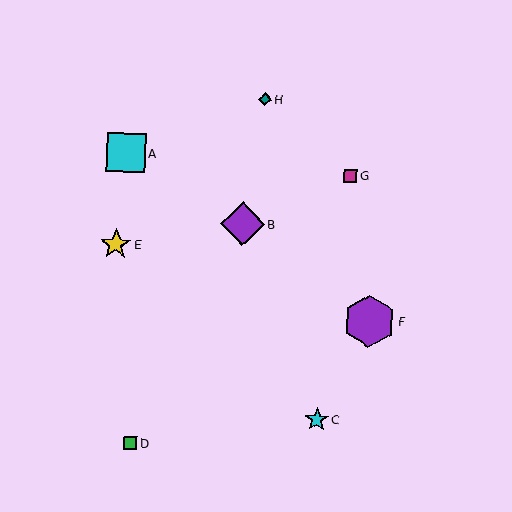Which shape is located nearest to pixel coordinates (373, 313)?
The purple hexagon (labeled F) at (369, 321) is nearest to that location.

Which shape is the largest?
The purple hexagon (labeled F) is the largest.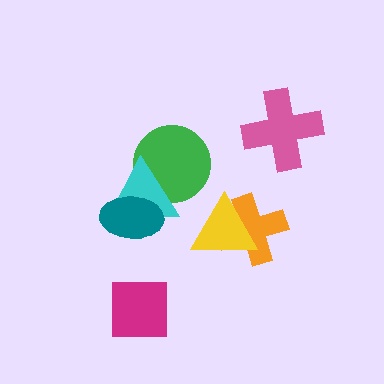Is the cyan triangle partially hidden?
Yes, it is partially covered by another shape.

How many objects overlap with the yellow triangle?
1 object overlaps with the yellow triangle.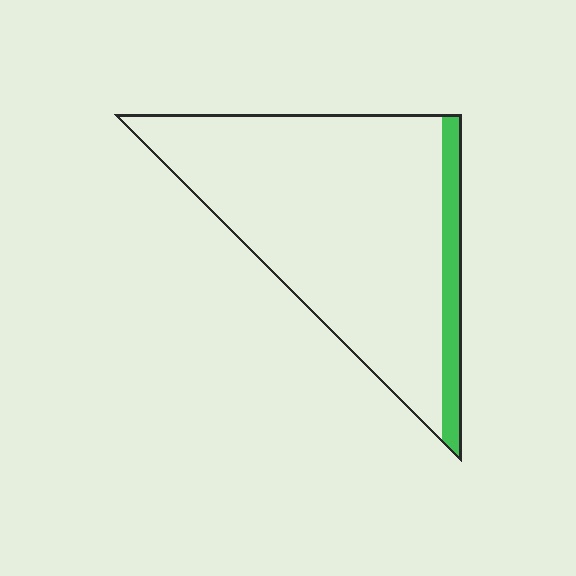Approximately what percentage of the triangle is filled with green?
Approximately 10%.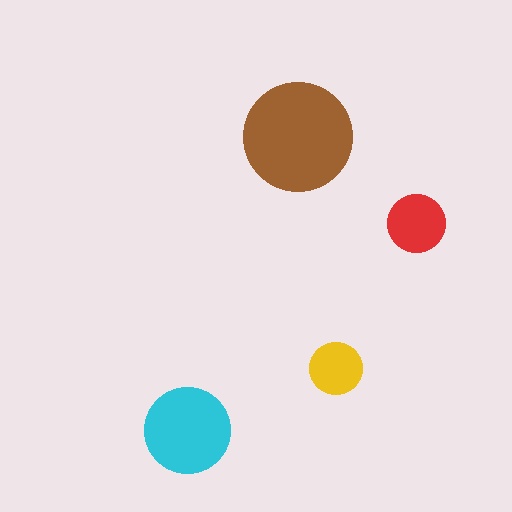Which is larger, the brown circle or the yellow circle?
The brown one.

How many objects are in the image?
There are 4 objects in the image.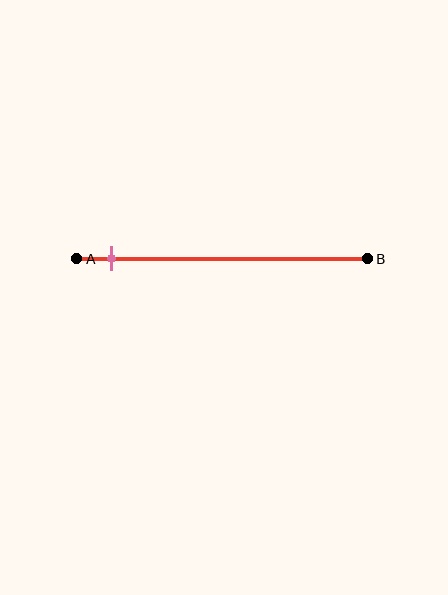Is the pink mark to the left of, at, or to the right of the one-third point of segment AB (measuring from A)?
The pink mark is to the left of the one-third point of segment AB.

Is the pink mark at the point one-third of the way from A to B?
No, the mark is at about 10% from A, not at the 33% one-third point.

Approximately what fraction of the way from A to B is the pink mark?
The pink mark is approximately 10% of the way from A to B.